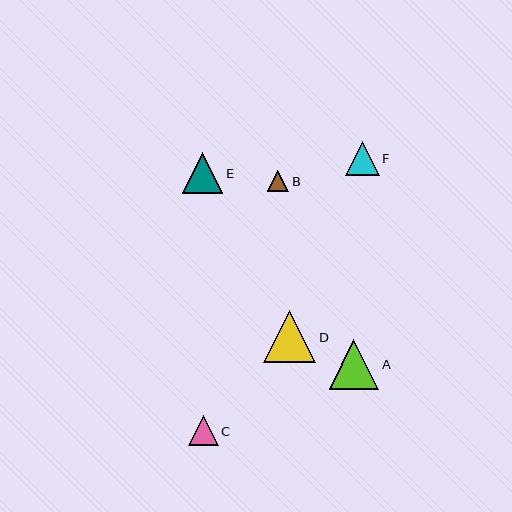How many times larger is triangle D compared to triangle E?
Triangle D is approximately 1.3 times the size of triangle E.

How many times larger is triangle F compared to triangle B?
Triangle F is approximately 1.6 times the size of triangle B.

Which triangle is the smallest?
Triangle B is the smallest with a size of approximately 21 pixels.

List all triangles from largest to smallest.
From largest to smallest: D, A, E, F, C, B.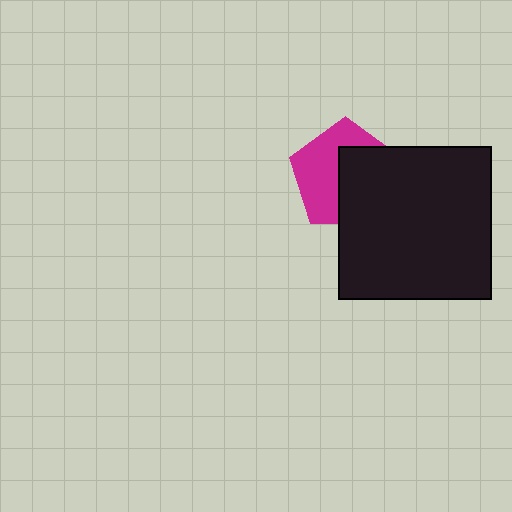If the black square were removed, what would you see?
You would see the complete magenta pentagon.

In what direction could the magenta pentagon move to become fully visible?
The magenta pentagon could move toward the upper-left. That would shift it out from behind the black square entirely.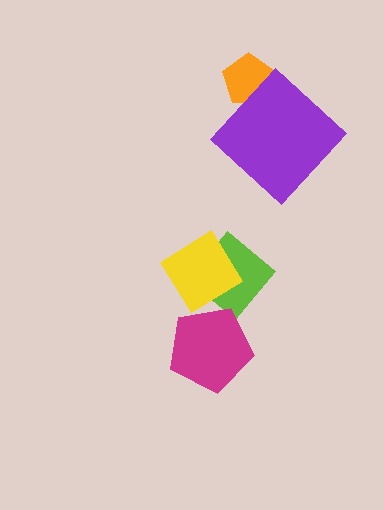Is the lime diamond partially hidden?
Yes, it is partially covered by another shape.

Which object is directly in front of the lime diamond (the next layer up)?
The yellow diamond is directly in front of the lime diamond.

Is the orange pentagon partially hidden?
Yes, it is partially covered by another shape.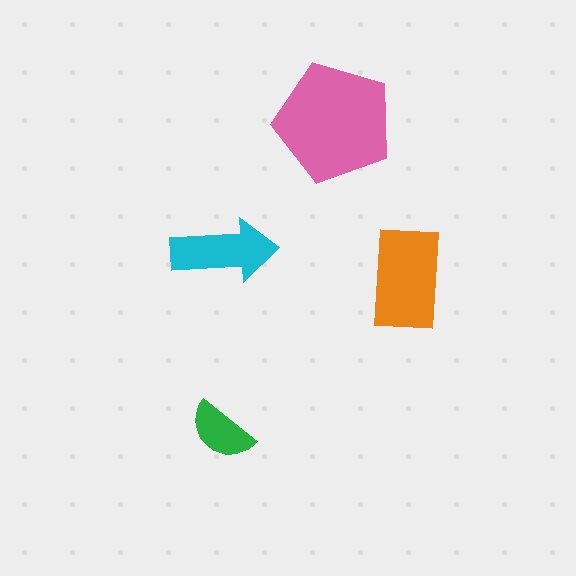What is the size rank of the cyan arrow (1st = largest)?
3rd.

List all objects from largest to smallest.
The pink pentagon, the orange rectangle, the cyan arrow, the green semicircle.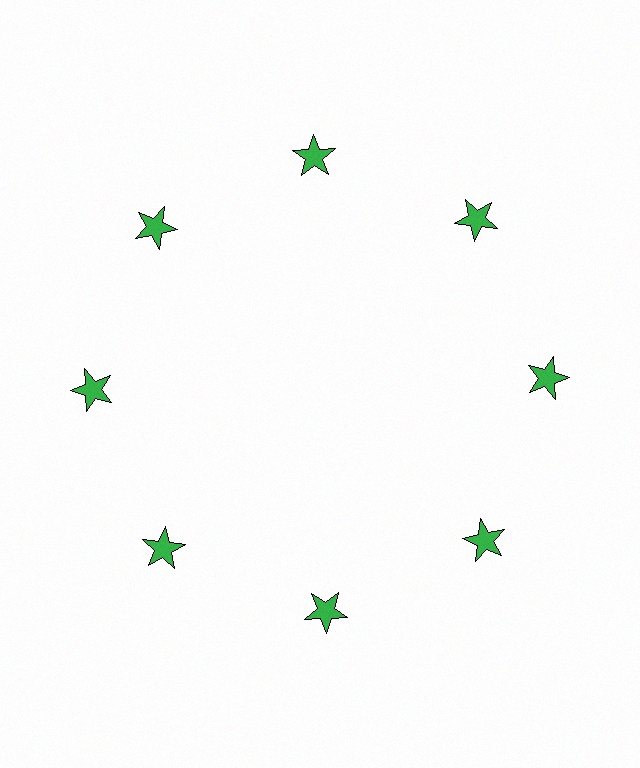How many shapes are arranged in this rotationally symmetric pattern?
There are 8 shapes, arranged in 8 groups of 1.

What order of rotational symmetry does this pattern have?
This pattern has 8-fold rotational symmetry.